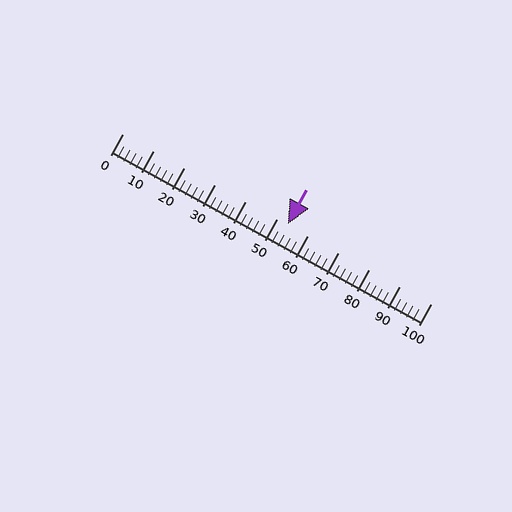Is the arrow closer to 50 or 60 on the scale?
The arrow is closer to 50.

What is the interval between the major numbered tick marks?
The major tick marks are spaced 10 units apart.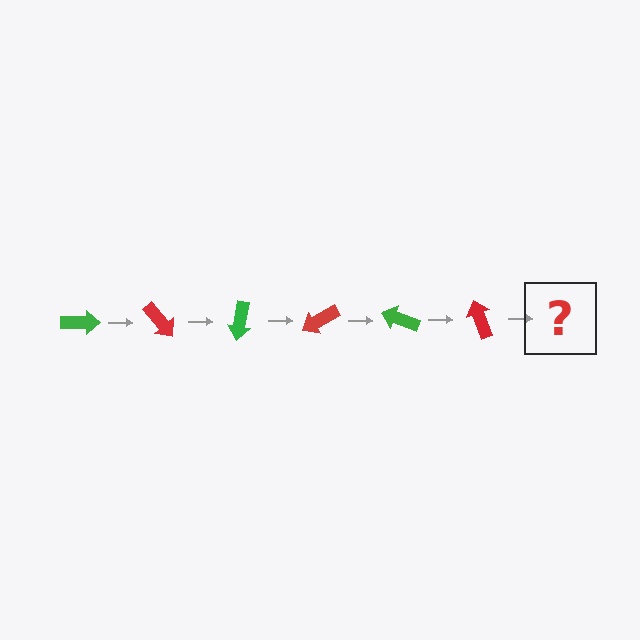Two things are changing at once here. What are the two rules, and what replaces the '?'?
The two rules are that it rotates 50 degrees each step and the color cycles through green and red. The '?' should be a green arrow, rotated 300 degrees from the start.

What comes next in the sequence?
The next element should be a green arrow, rotated 300 degrees from the start.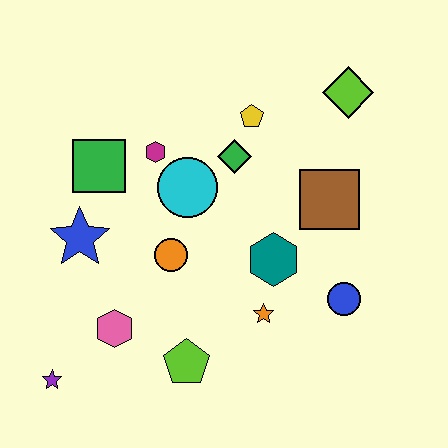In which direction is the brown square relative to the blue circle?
The brown square is above the blue circle.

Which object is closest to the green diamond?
The yellow pentagon is closest to the green diamond.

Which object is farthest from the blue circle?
The purple star is farthest from the blue circle.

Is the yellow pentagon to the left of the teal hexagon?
Yes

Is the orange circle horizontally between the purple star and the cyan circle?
Yes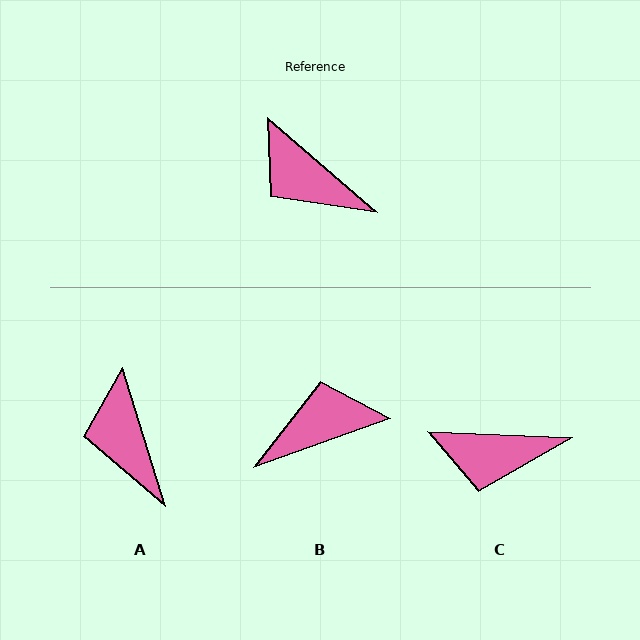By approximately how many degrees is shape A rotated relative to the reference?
Approximately 32 degrees clockwise.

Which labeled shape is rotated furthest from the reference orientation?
B, about 119 degrees away.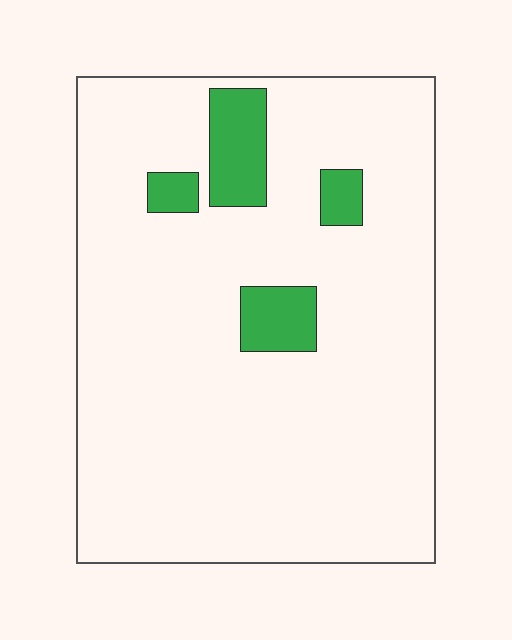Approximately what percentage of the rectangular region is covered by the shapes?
Approximately 10%.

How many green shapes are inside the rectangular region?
4.